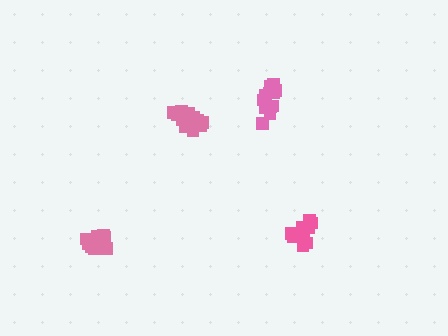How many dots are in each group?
Group 1: 14 dots, Group 2: 14 dots, Group 3: 19 dots, Group 4: 19 dots (66 total).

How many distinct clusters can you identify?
There are 4 distinct clusters.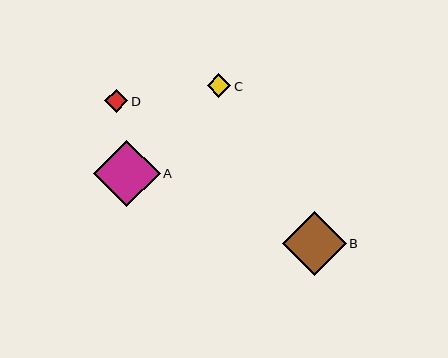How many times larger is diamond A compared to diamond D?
Diamond A is approximately 2.8 times the size of diamond D.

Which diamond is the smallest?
Diamond D is the smallest with a size of approximately 24 pixels.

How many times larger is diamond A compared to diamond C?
Diamond A is approximately 2.8 times the size of diamond C.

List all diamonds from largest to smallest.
From largest to smallest: A, B, C, D.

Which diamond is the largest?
Diamond A is the largest with a size of approximately 66 pixels.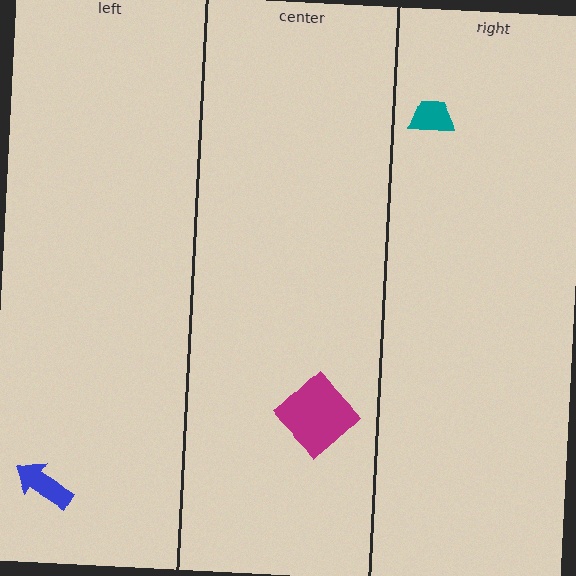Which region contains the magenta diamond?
The center region.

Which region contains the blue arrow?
The left region.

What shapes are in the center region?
The magenta diamond.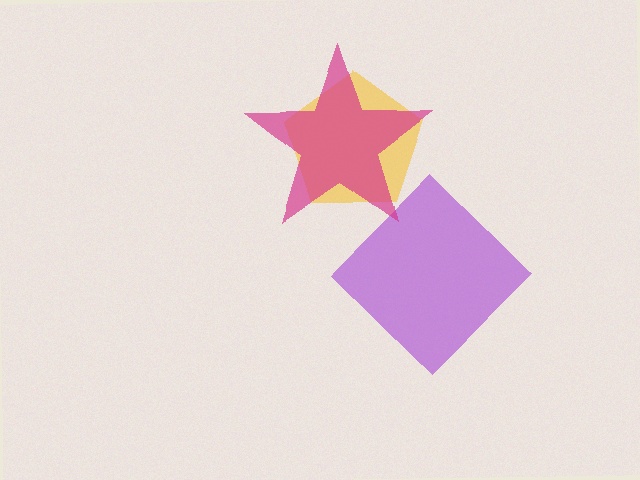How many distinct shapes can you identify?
There are 3 distinct shapes: a yellow pentagon, a purple diamond, a magenta star.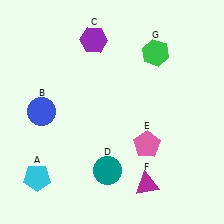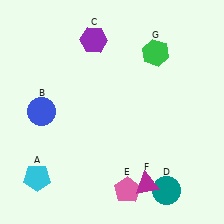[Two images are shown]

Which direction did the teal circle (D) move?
The teal circle (D) moved right.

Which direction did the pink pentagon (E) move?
The pink pentagon (E) moved down.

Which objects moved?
The objects that moved are: the teal circle (D), the pink pentagon (E).